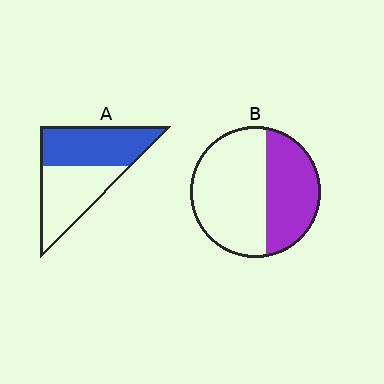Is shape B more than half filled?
No.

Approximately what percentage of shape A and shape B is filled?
A is approximately 50% and B is approximately 40%.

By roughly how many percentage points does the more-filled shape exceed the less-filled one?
By roughly 10 percentage points (A over B).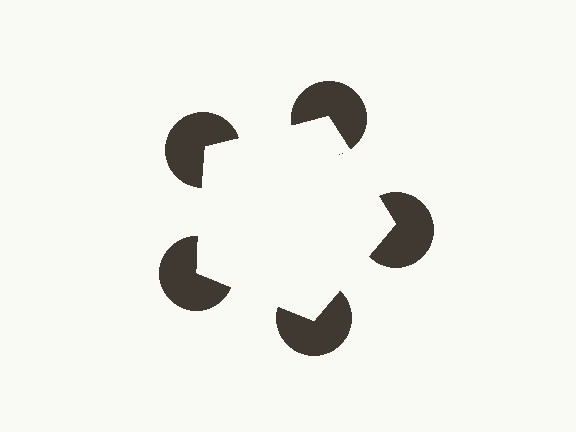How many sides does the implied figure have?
5 sides.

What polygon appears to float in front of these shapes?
An illusory pentagon — its edges are inferred from the aligned wedge cuts in the pac-man discs, not physically drawn.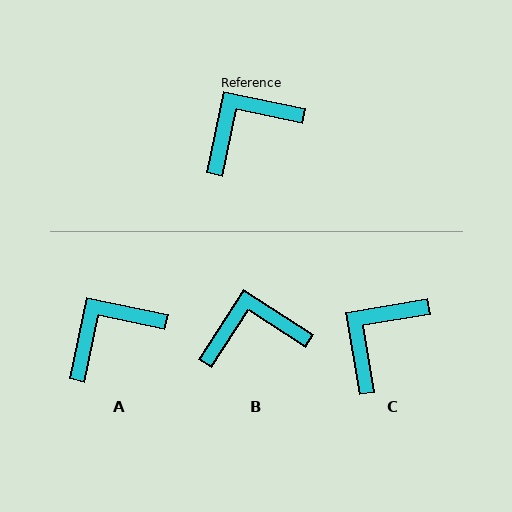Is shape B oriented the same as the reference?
No, it is off by about 21 degrees.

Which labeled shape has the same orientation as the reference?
A.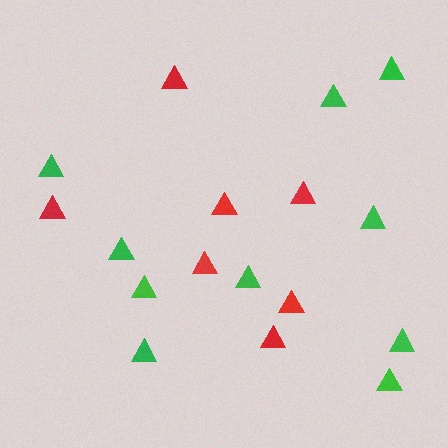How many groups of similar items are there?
There are 2 groups: one group of red triangles (7) and one group of green triangles (10).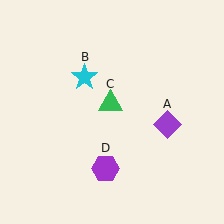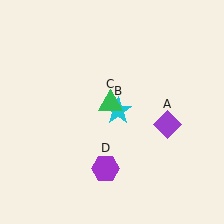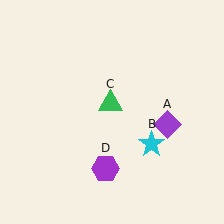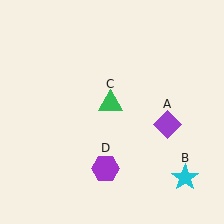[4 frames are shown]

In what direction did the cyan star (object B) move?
The cyan star (object B) moved down and to the right.